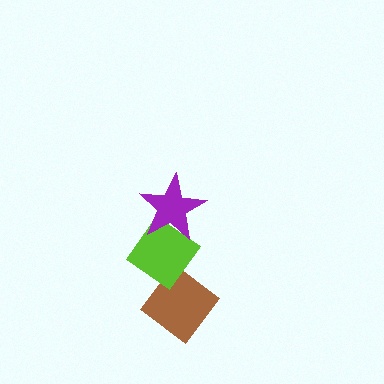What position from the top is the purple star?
The purple star is 1st from the top.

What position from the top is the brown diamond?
The brown diamond is 3rd from the top.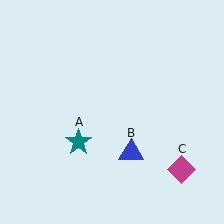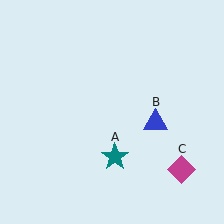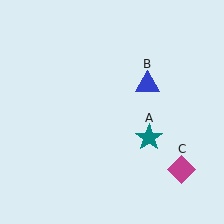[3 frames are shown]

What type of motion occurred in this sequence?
The teal star (object A), blue triangle (object B) rotated counterclockwise around the center of the scene.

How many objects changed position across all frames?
2 objects changed position: teal star (object A), blue triangle (object B).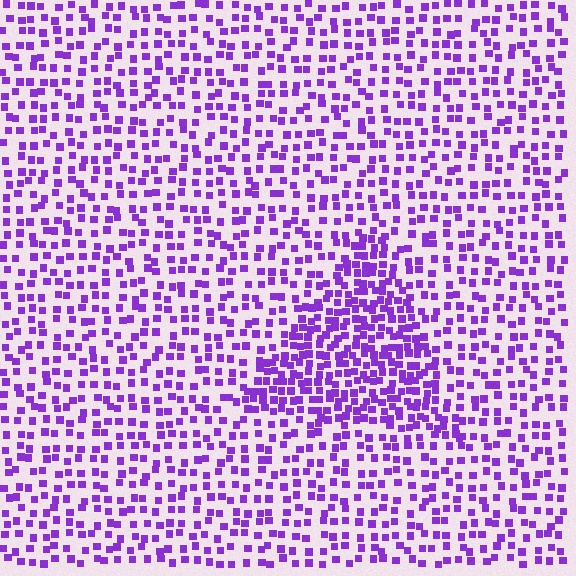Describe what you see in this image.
The image contains small purple elements arranged at two different densities. A triangle-shaped region is visible where the elements are more densely packed than the surrounding area.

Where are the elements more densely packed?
The elements are more densely packed inside the triangle boundary.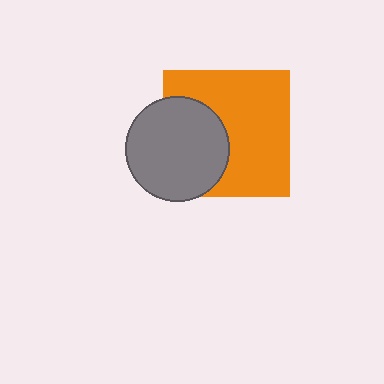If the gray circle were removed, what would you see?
You would see the complete orange square.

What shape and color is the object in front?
The object in front is a gray circle.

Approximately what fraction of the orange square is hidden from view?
Roughly 35% of the orange square is hidden behind the gray circle.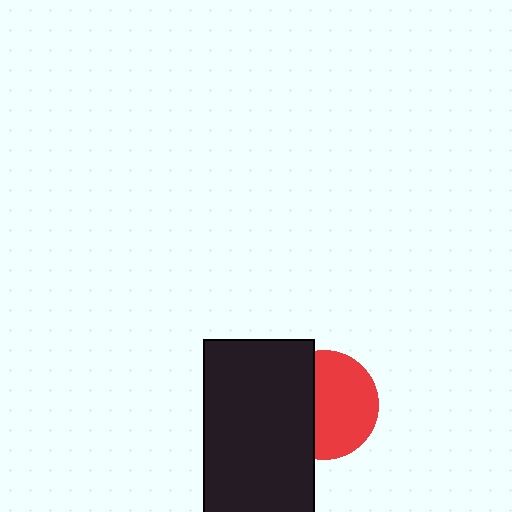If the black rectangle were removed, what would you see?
You would see the complete red circle.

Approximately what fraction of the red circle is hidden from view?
Roughly 40% of the red circle is hidden behind the black rectangle.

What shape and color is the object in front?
The object in front is a black rectangle.